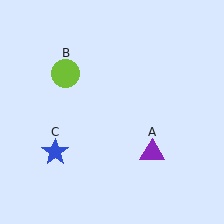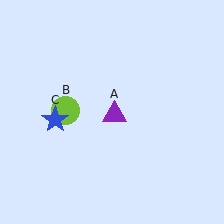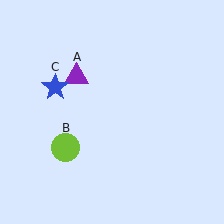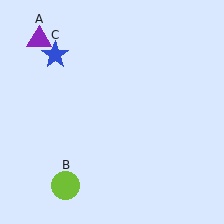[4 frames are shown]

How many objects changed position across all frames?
3 objects changed position: purple triangle (object A), lime circle (object B), blue star (object C).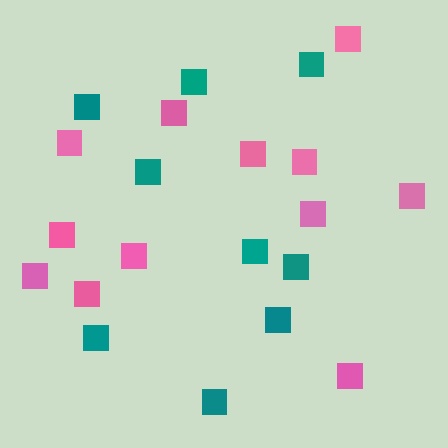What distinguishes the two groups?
There are 2 groups: one group of teal squares (9) and one group of pink squares (12).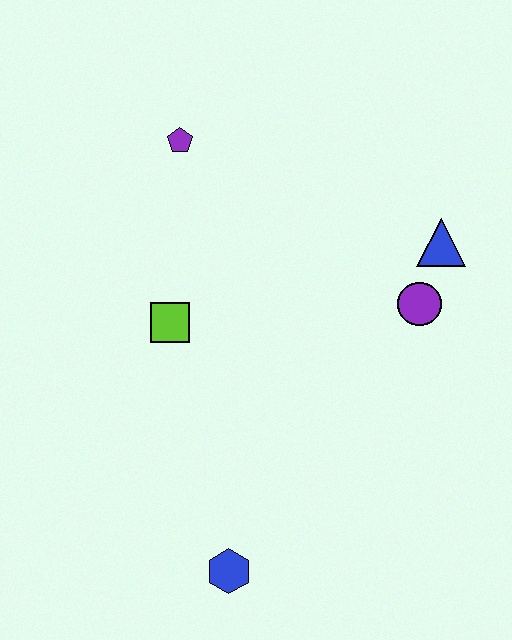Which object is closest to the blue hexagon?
The lime square is closest to the blue hexagon.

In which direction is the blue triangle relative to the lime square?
The blue triangle is to the right of the lime square.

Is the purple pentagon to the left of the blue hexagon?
Yes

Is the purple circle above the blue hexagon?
Yes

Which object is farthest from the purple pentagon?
The blue hexagon is farthest from the purple pentagon.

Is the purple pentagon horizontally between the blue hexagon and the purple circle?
No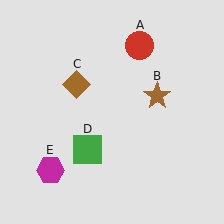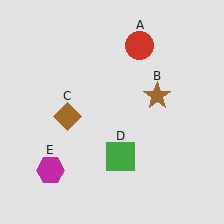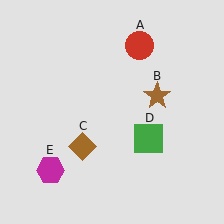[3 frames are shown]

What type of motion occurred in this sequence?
The brown diamond (object C), green square (object D) rotated counterclockwise around the center of the scene.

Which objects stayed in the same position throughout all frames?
Red circle (object A) and brown star (object B) and magenta hexagon (object E) remained stationary.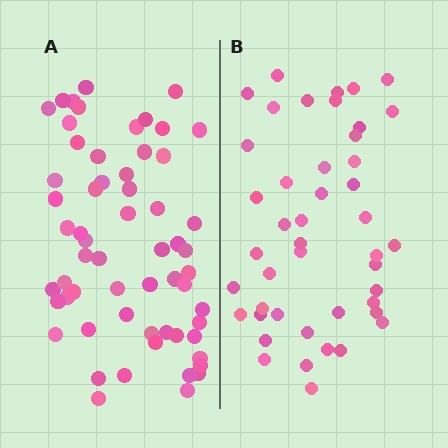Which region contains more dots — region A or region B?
Region A (the left region) has more dots.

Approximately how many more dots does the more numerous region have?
Region A has approximately 15 more dots than region B.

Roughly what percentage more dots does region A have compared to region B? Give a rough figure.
About 35% more.